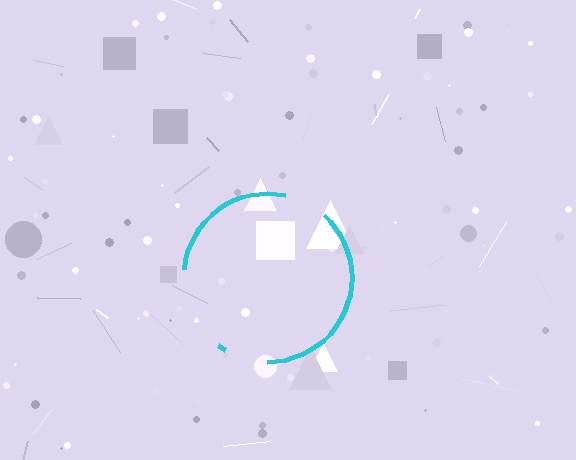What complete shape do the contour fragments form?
The contour fragments form a circle.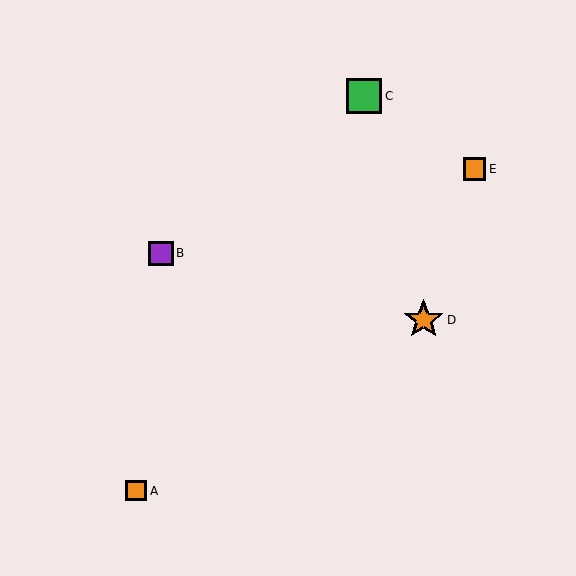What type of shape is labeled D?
Shape D is an orange star.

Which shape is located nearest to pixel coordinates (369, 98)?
The green square (labeled C) at (364, 96) is nearest to that location.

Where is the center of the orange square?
The center of the orange square is at (475, 169).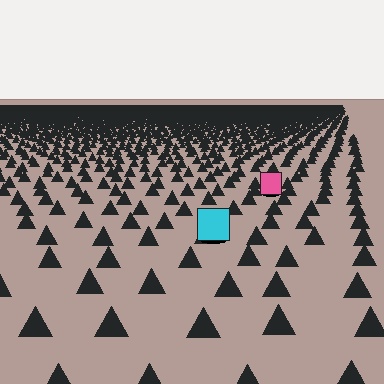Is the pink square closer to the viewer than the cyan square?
No. The cyan square is closer — you can tell from the texture gradient: the ground texture is coarser near it.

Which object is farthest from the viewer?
The pink square is farthest from the viewer. It appears smaller and the ground texture around it is denser.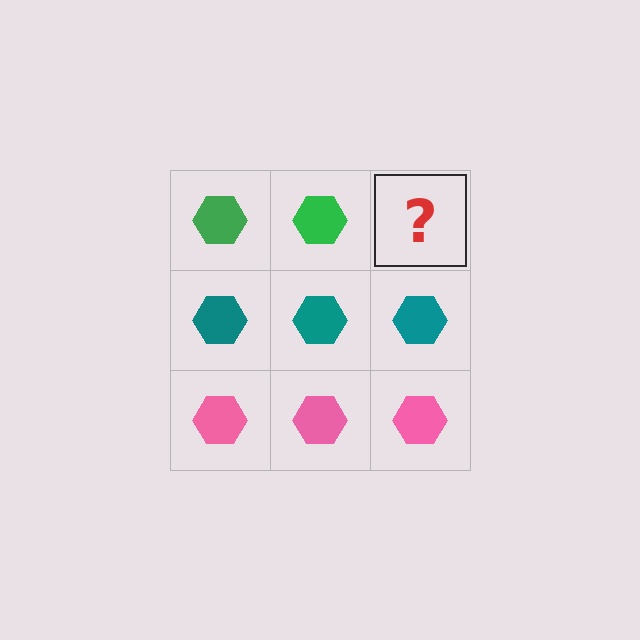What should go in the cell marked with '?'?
The missing cell should contain a green hexagon.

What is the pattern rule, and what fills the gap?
The rule is that each row has a consistent color. The gap should be filled with a green hexagon.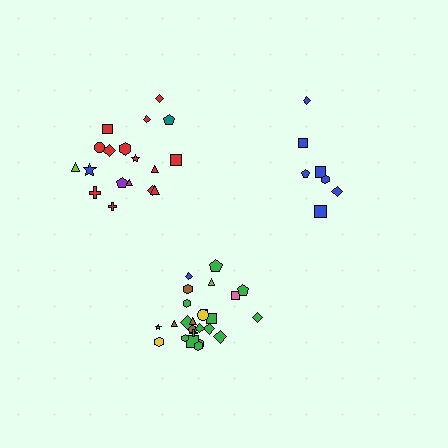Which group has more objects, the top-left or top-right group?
The top-left group.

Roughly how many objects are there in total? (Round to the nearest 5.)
Roughly 50 objects in total.